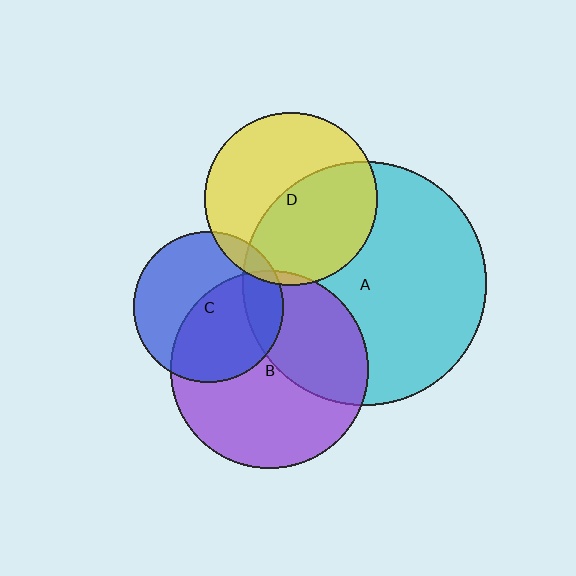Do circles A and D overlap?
Yes.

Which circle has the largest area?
Circle A (cyan).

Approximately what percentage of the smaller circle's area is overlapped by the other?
Approximately 50%.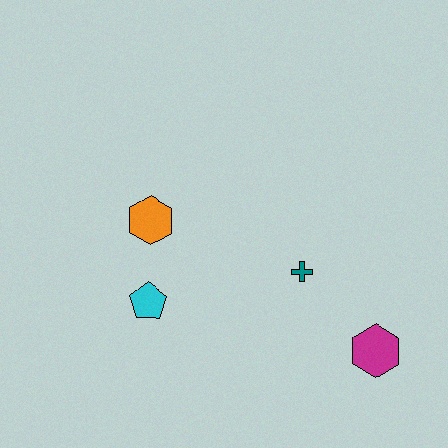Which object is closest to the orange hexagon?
The cyan pentagon is closest to the orange hexagon.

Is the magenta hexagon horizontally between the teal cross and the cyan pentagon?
No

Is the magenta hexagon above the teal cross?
No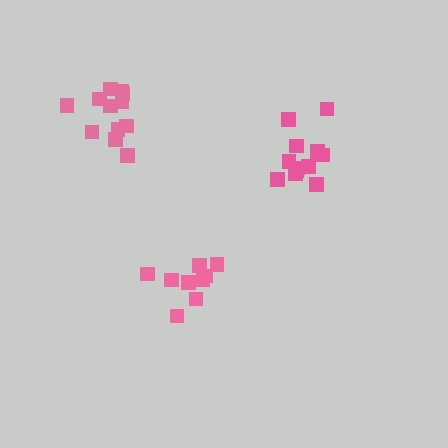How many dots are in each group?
Group 1: 9 dots, Group 2: 12 dots, Group 3: 12 dots (33 total).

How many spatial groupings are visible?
There are 3 spatial groupings.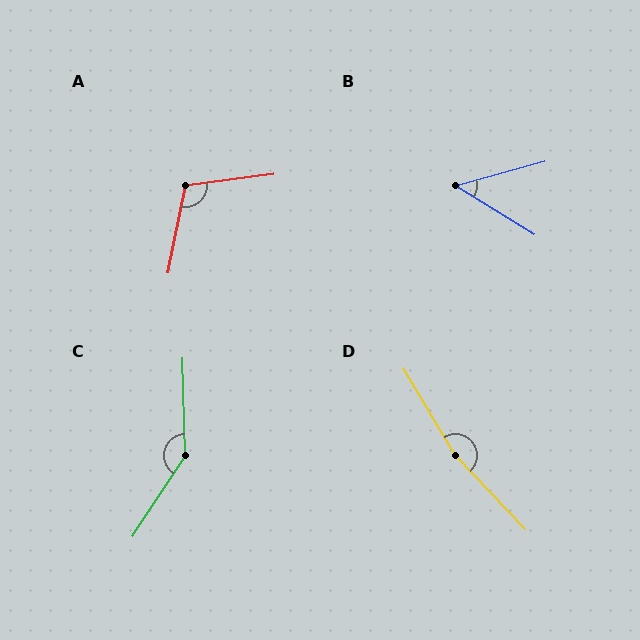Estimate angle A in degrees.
Approximately 109 degrees.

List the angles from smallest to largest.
B (47°), A (109°), C (145°), D (168°).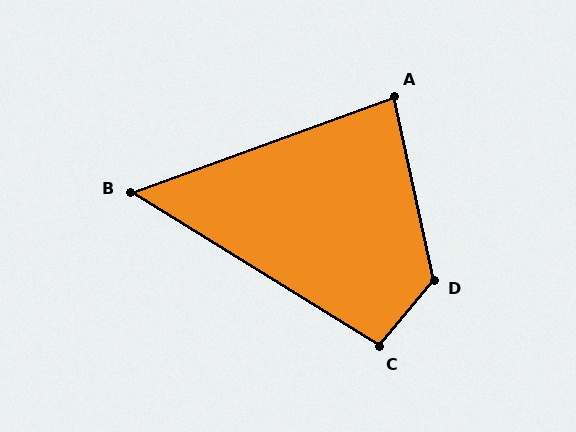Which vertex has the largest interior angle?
D, at approximately 128 degrees.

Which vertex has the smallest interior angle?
B, at approximately 52 degrees.